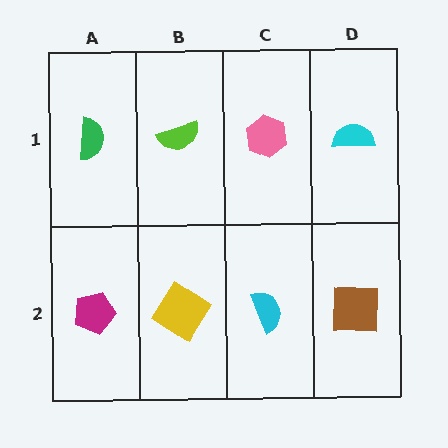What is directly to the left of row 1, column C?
A lime semicircle.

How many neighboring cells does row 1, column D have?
2.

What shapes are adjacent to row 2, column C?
A pink hexagon (row 1, column C), a yellow diamond (row 2, column B), a brown square (row 2, column D).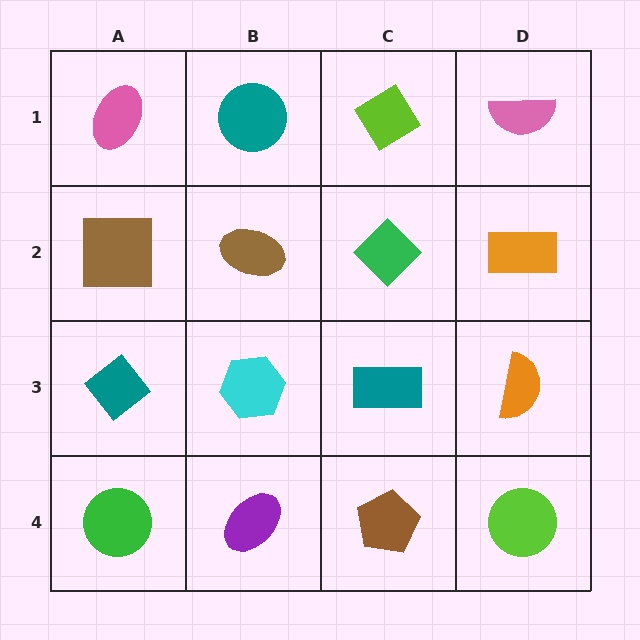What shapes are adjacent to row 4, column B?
A cyan hexagon (row 3, column B), a green circle (row 4, column A), a brown pentagon (row 4, column C).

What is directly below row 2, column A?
A teal diamond.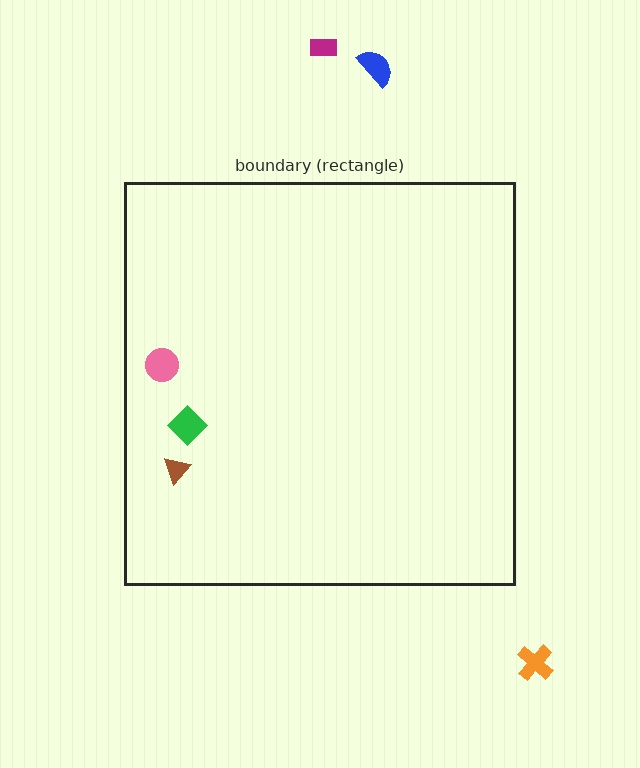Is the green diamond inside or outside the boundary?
Inside.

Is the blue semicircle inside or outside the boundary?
Outside.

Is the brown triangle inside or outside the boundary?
Inside.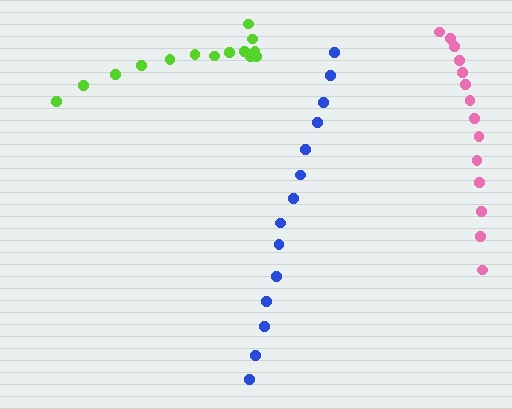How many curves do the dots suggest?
There are 3 distinct paths.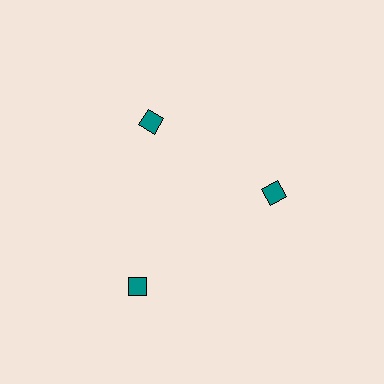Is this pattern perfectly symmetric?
No. The 3 teal diamonds are arranged in a ring, but one element near the 7 o'clock position is pushed outward from the center, breaking the 3-fold rotational symmetry.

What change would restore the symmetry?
The symmetry would be restored by moving it inward, back onto the ring so that all 3 diamonds sit at equal angles and equal distance from the center.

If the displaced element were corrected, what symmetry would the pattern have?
It would have 3-fold rotational symmetry — the pattern would map onto itself every 120 degrees.